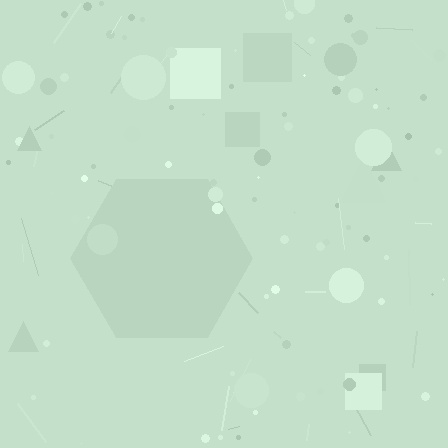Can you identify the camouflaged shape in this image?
The camouflaged shape is a hexagon.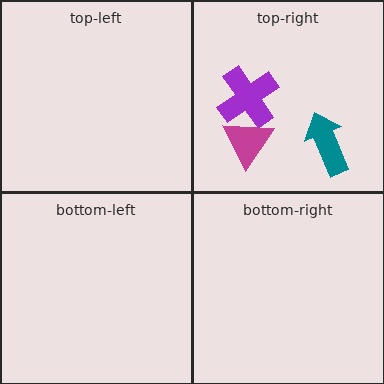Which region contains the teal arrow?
The top-right region.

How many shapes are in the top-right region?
3.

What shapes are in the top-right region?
The teal arrow, the purple cross, the magenta triangle.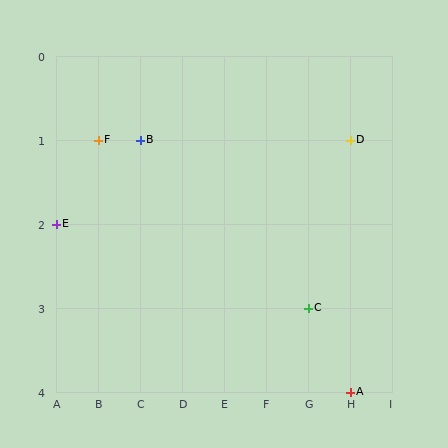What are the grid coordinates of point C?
Point C is at grid coordinates (G, 3).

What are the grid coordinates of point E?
Point E is at grid coordinates (A, 2).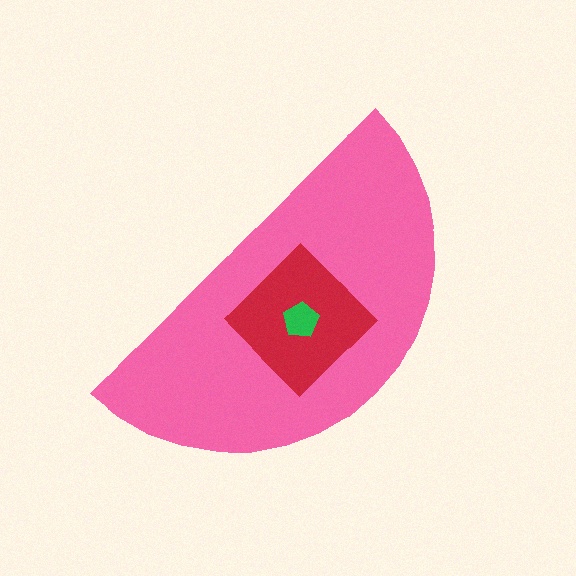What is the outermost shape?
The pink semicircle.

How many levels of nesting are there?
3.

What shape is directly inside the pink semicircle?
The red diamond.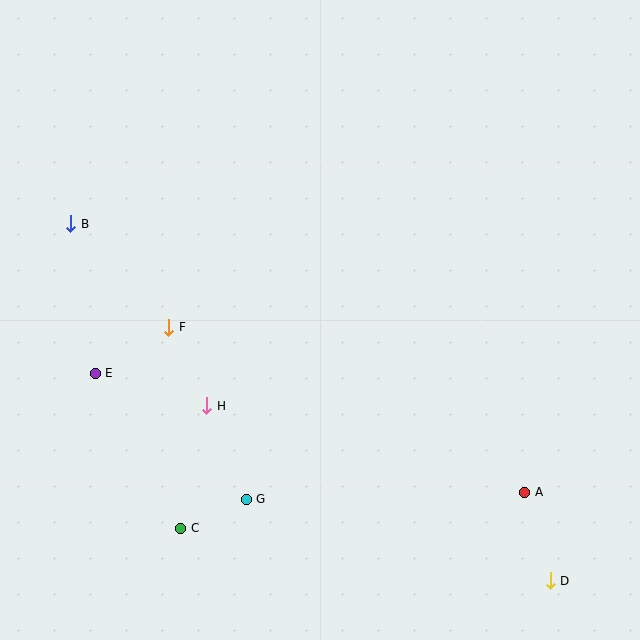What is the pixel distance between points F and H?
The distance between F and H is 87 pixels.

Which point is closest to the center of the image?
Point H at (207, 406) is closest to the center.